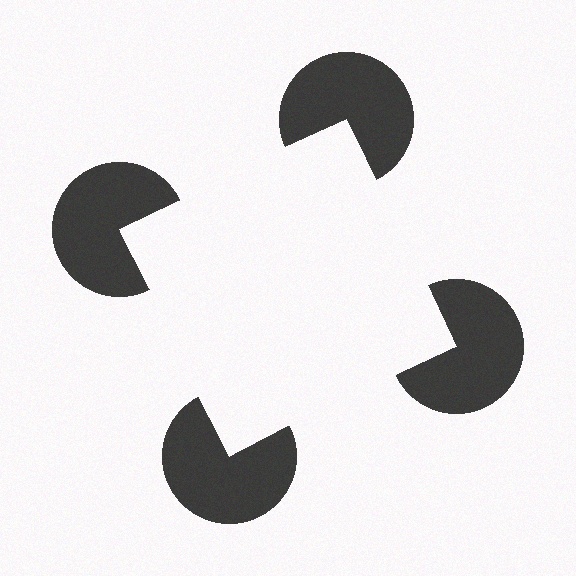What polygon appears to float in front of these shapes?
An illusory square — its edges are inferred from the aligned wedge cuts in the pac-man discs, not physically drawn.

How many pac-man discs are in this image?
There are 4 — one at each vertex of the illusory square.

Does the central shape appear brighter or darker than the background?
It typically appears slightly brighter than the background, even though no actual brightness change is drawn.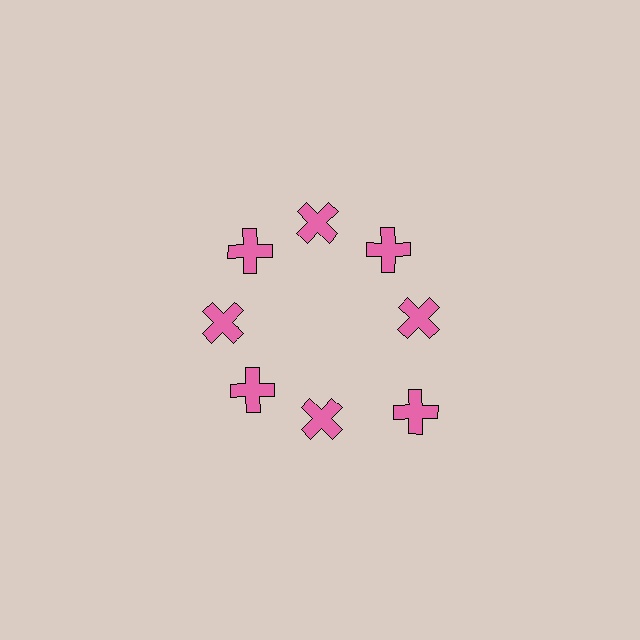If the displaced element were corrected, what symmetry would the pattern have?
It would have 8-fold rotational symmetry — the pattern would map onto itself every 45 degrees.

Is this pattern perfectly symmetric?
No. The 8 pink crosses are arranged in a ring, but one element near the 4 o'clock position is pushed outward from the center, breaking the 8-fold rotational symmetry.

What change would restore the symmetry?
The symmetry would be restored by moving it inward, back onto the ring so that all 8 crosses sit at equal angles and equal distance from the center.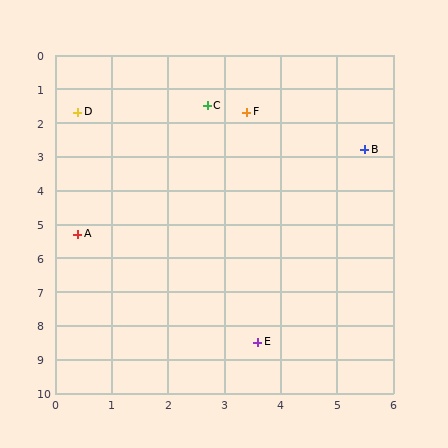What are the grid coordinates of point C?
Point C is at approximately (2.7, 1.5).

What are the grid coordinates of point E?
Point E is at approximately (3.6, 8.5).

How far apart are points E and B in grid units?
Points E and B are about 6.0 grid units apart.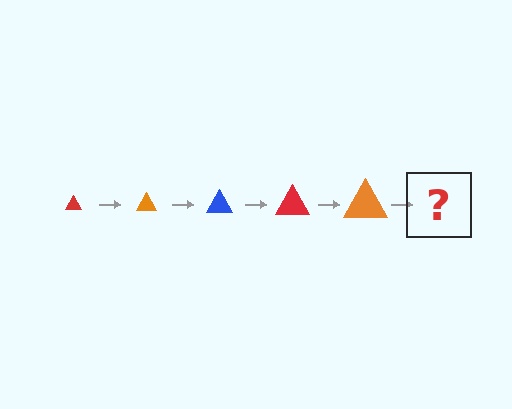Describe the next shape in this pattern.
It should be a blue triangle, larger than the previous one.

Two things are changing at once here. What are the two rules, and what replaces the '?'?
The two rules are that the triangle grows larger each step and the color cycles through red, orange, and blue. The '?' should be a blue triangle, larger than the previous one.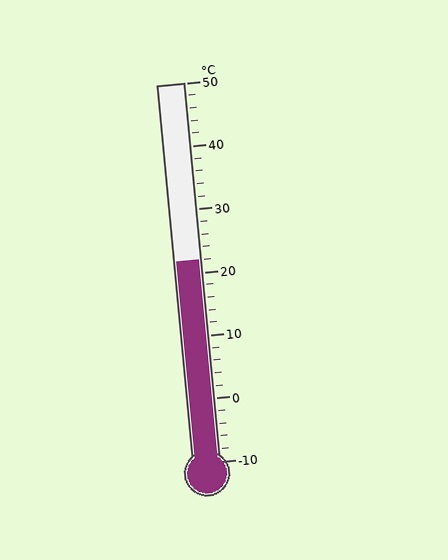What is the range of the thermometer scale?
The thermometer scale ranges from -10°C to 50°C.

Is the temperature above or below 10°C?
The temperature is above 10°C.